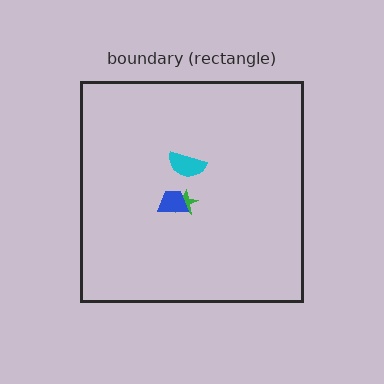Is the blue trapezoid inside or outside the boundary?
Inside.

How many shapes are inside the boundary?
3 inside, 0 outside.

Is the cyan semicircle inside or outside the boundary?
Inside.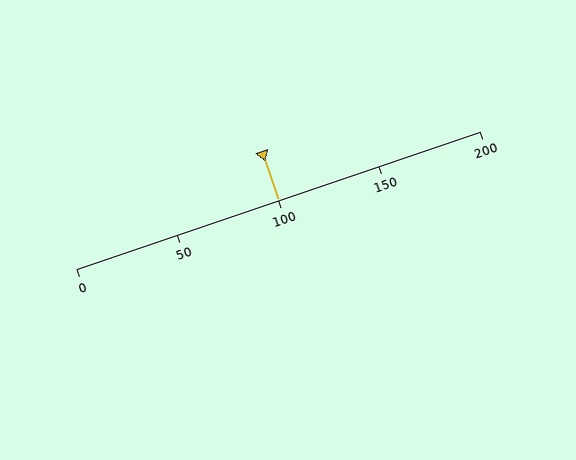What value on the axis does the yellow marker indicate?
The marker indicates approximately 100.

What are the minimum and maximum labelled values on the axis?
The axis runs from 0 to 200.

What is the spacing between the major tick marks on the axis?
The major ticks are spaced 50 apart.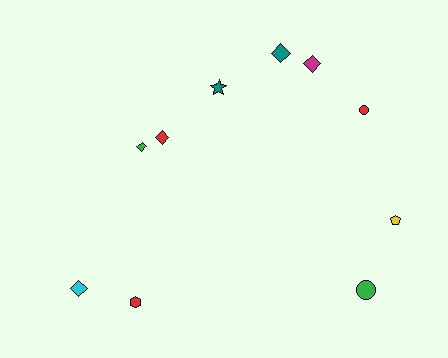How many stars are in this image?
There is 1 star.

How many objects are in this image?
There are 10 objects.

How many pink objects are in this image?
There are no pink objects.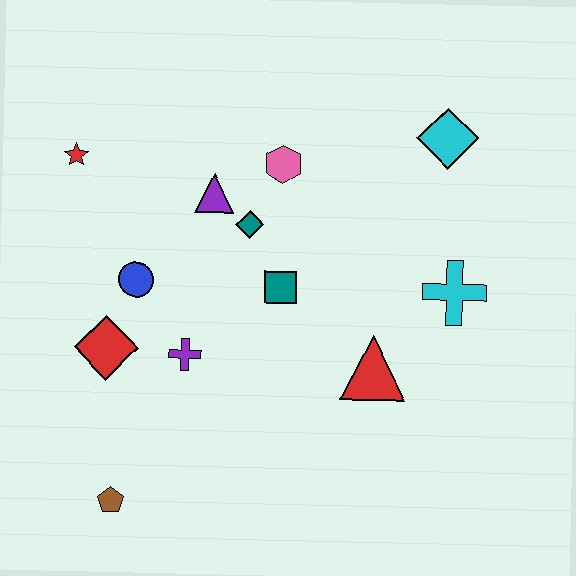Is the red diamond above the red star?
No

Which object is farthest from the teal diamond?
The brown pentagon is farthest from the teal diamond.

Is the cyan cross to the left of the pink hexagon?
No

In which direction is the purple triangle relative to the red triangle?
The purple triangle is above the red triangle.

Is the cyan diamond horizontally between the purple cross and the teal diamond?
No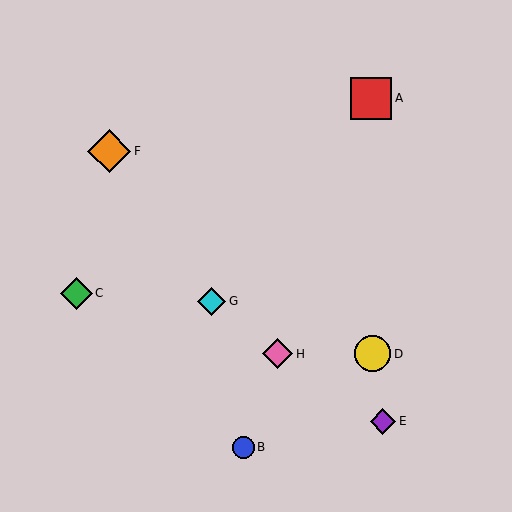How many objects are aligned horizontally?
2 objects (D, H) are aligned horizontally.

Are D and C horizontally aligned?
No, D is at y≈354 and C is at y≈293.